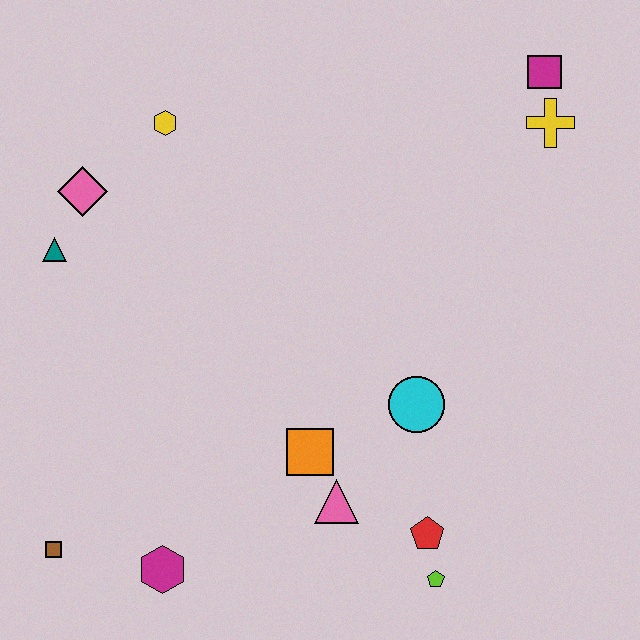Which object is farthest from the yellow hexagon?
The lime pentagon is farthest from the yellow hexagon.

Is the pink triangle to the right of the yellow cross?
No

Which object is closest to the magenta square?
The yellow cross is closest to the magenta square.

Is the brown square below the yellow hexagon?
Yes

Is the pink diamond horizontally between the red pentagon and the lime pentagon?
No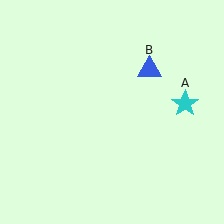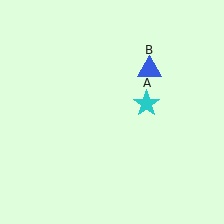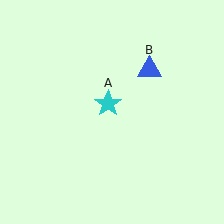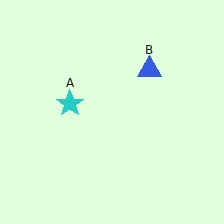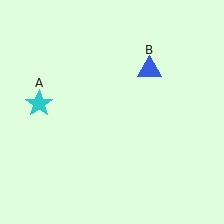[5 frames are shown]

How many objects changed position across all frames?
1 object changed position: cyan star (object A).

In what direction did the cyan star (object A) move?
The cyan star (object A) moved left.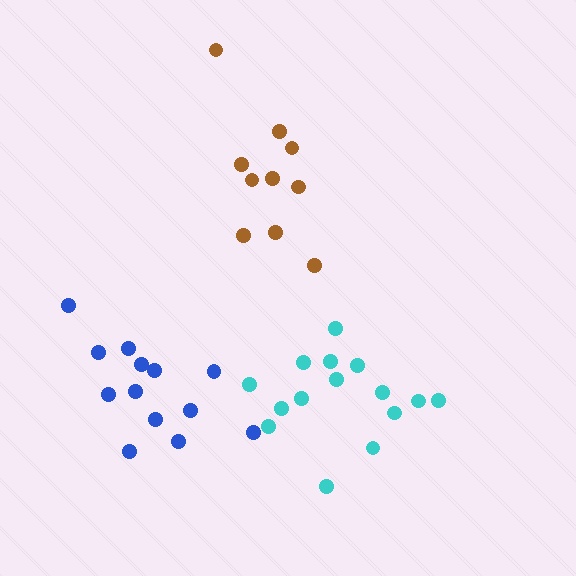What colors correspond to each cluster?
The clusters are colored: blue, cyan, brown.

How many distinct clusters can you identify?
There are 3 distinct clusters.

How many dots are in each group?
Group 1: 13 dots, Group 2: 15 dots, Group 3: 10 dots (38 total).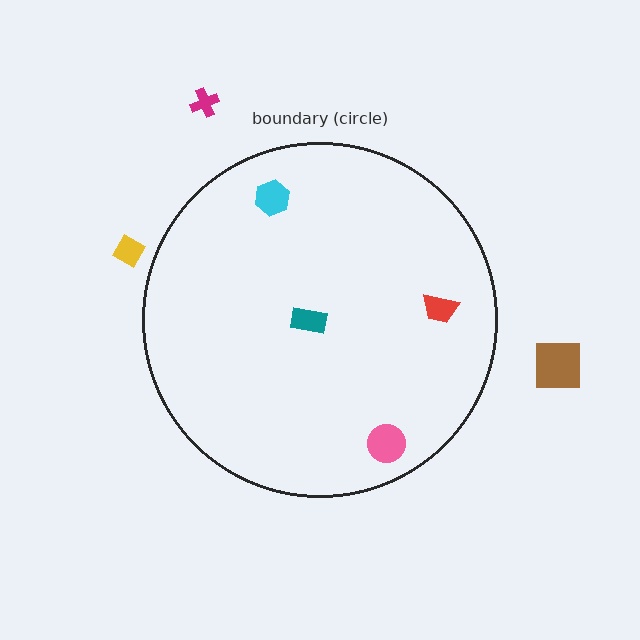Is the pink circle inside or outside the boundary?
Inside.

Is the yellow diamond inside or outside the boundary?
Outside.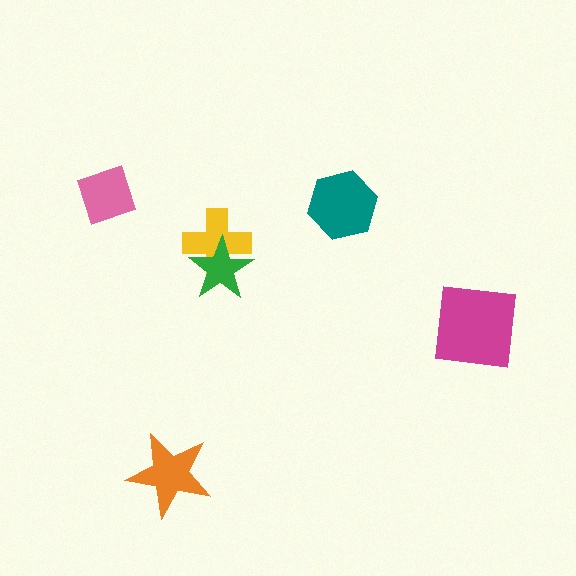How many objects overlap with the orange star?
0 objects overlap with the orange star.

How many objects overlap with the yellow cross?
1 object overlaps with the yellow cross.